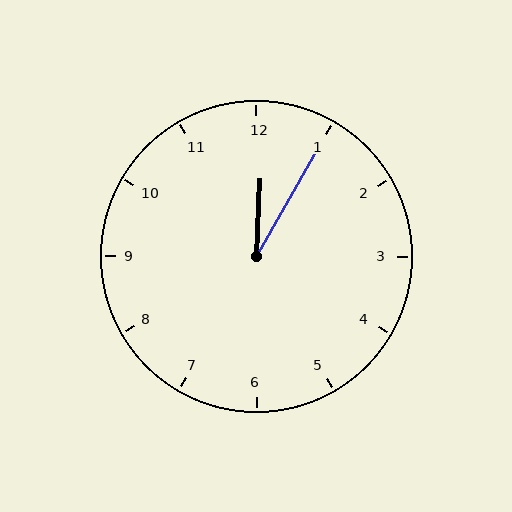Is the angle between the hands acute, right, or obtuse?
It is acute.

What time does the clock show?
12:05.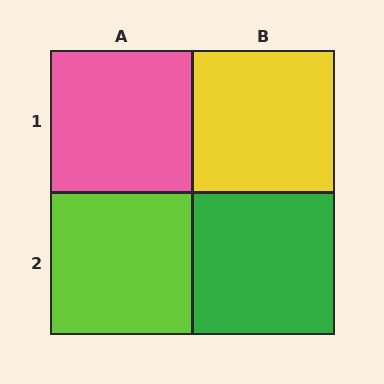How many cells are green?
1 cell is green.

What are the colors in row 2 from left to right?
Lime, green.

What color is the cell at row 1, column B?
Yellow.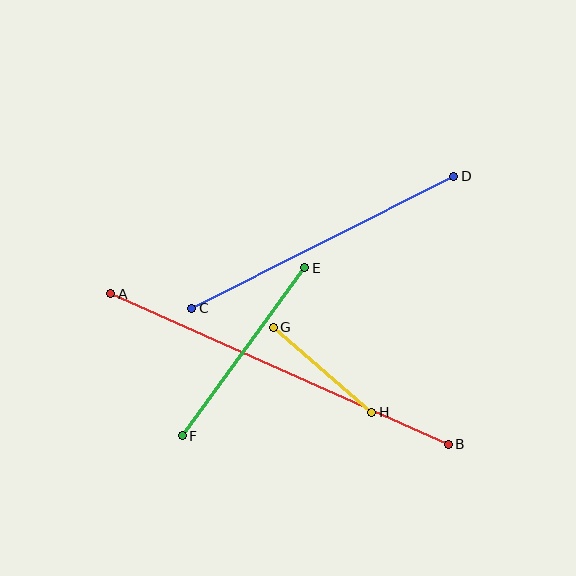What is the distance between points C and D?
The distance is approximately 293 pixels.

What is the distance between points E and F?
The distance is approximately 208 pixels.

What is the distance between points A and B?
The distance is approximately 370 pixels.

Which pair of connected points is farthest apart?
Points A and B are farthest apart.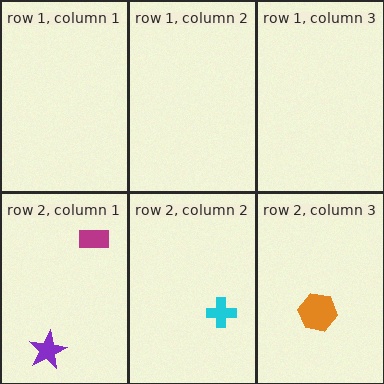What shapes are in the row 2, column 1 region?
The purple star, the magenta rectangle.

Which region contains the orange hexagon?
The row 2, column 3 region.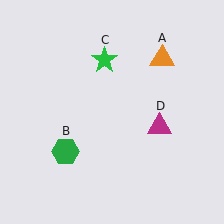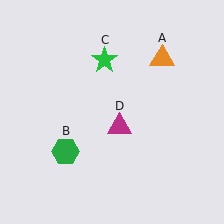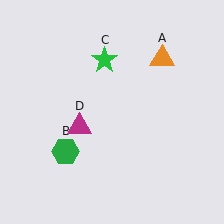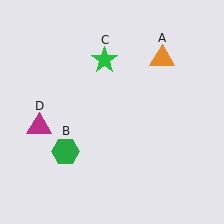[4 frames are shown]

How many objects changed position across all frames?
1 object changed position: magenta triangle (object D).